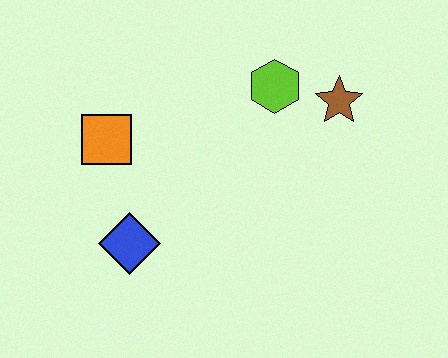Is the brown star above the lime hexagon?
No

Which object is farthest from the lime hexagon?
The blue diamond is farthest from the lime hexagon.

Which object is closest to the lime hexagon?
The brown star is closest to the lime hexagon.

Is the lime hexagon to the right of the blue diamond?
Yes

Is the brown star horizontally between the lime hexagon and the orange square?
No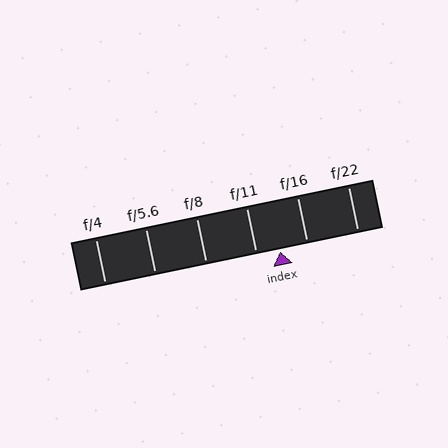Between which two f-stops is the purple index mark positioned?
The index mark is between f/11 and f/16.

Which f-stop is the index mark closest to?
The index mark is closest to f/11.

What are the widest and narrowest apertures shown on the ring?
The widest aperture shown is f/4 and the narrowest is f/22.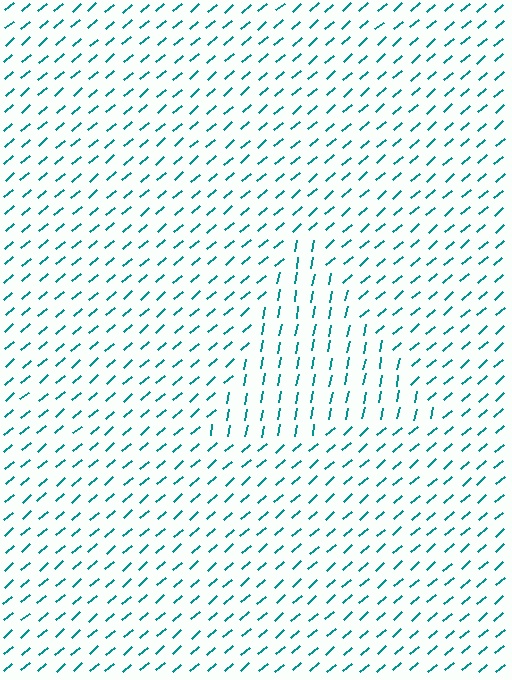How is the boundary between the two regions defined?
The boundary is defined purely by a change in line orientation (approximately 38 degrees difference). All lines are the same color and thickness.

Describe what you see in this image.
The image is filled with small teal line segments. A triangle region in the image has lines oriented differently from the surrounding lines, creating a visible texture boundary.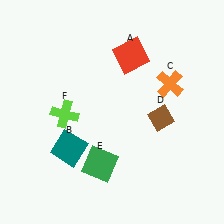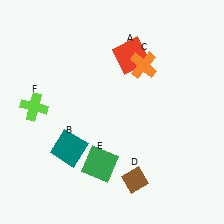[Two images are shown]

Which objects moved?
The objects that moved are: the orange cross (C), the brown diamond (D), the lime cross (F).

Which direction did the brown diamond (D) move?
The brown diamond (D) moved down.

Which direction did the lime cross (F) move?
The lime cross (F) moved left.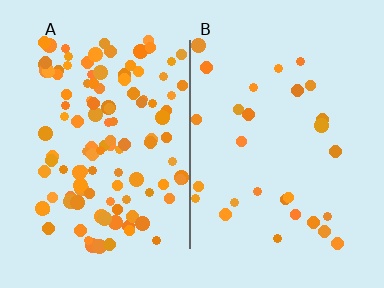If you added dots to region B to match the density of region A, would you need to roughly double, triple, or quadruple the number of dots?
Approximately quadruple.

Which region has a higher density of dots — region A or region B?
A (the left).